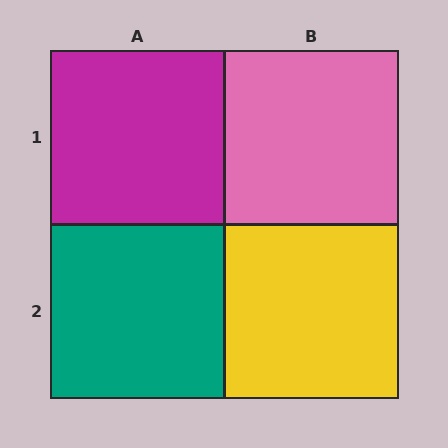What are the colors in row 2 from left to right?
Teal, yellow.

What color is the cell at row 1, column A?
Magenta.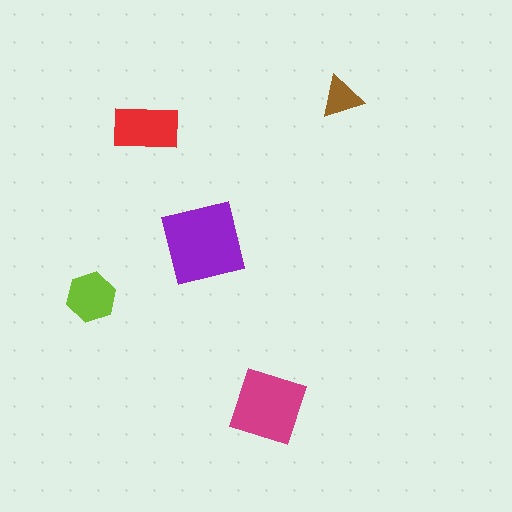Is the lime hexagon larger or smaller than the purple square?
Smaller.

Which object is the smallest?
The brown triangle.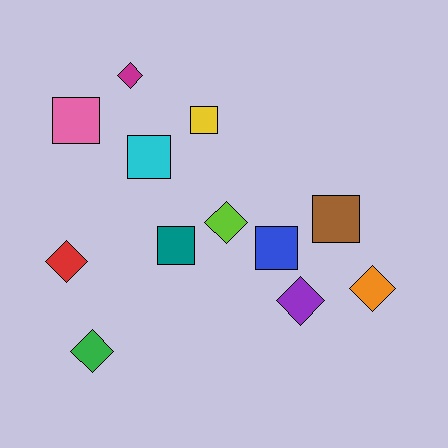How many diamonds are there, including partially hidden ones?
There are 6 diamonds.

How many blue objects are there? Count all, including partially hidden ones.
There is 1 blue object.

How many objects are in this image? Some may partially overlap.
There are 12 objects.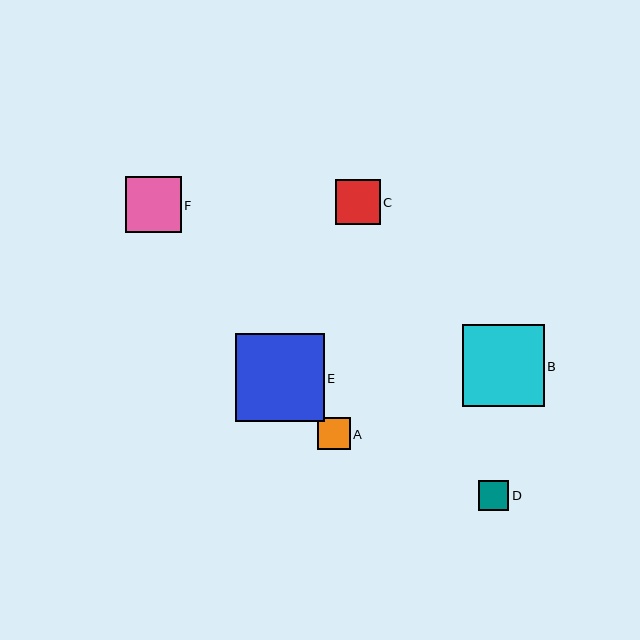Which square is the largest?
Square E is the largest with a size of approximately 88 pixels.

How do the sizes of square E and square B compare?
Square E and square B are approximately the same size.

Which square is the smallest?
Square D is the smallest with a size of approximately 30 pixels.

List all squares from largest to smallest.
From largest to smallest: E, B, F, C, A, D.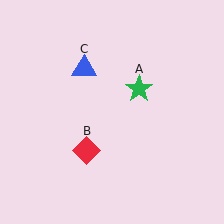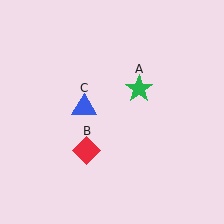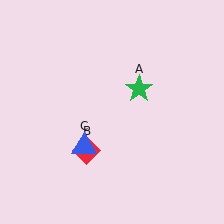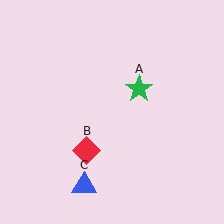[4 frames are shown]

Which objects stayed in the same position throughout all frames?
Green star (object A) and red diamond (object B) remained stationary.